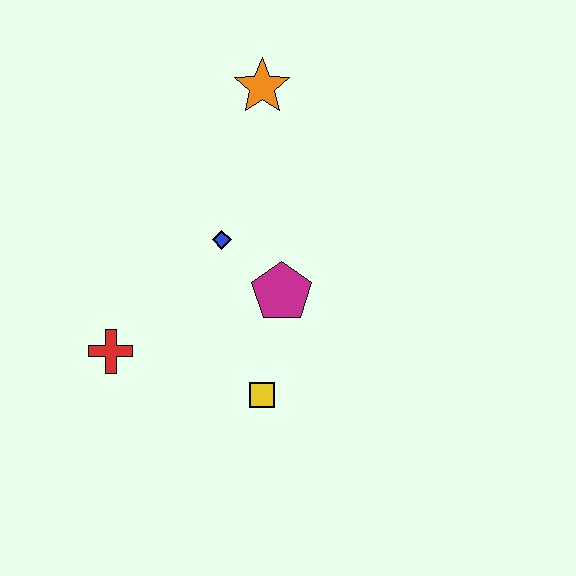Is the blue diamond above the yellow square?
Yes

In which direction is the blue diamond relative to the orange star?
The blue diamond is below the orange star.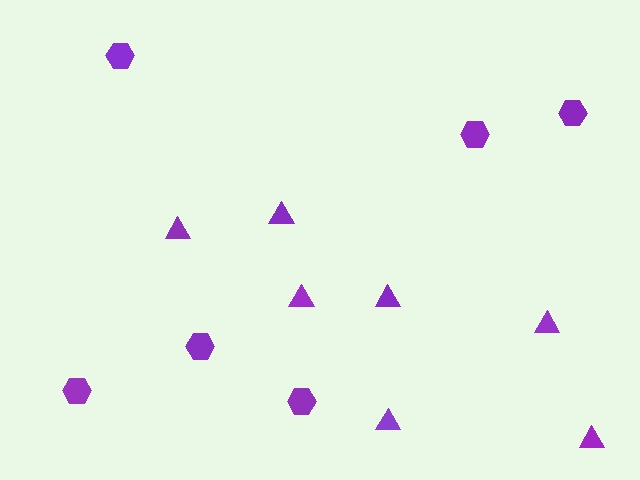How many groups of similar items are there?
There are 2 groups: one group of hexagons (6) and one group of triangles (7).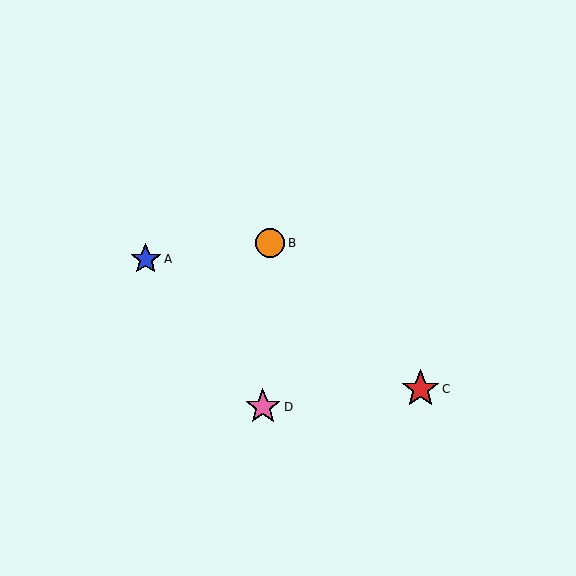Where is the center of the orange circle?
The center of the orange circle is at (270, 243).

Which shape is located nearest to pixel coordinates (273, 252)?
The orange circle (labeled B) at (270, 243) is nearest to that location.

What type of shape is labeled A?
Shape A is a blue star.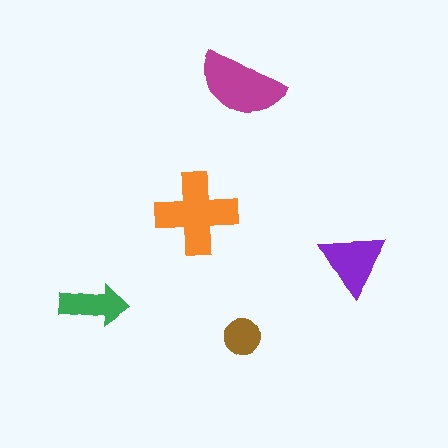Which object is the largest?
The orange cross.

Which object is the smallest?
The brown circle.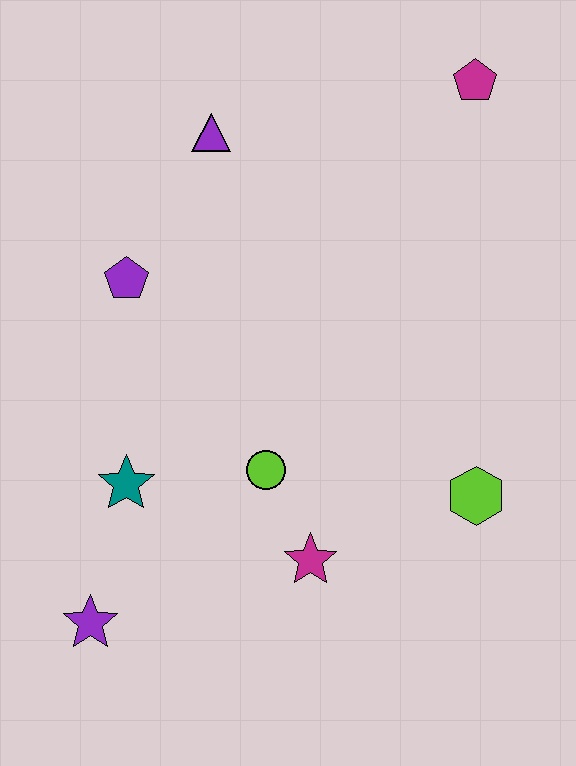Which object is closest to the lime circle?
The magenta star is closest to the lime circle.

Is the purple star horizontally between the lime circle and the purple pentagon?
No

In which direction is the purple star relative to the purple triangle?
The purple star is below the purple triangle.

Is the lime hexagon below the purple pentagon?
Yes